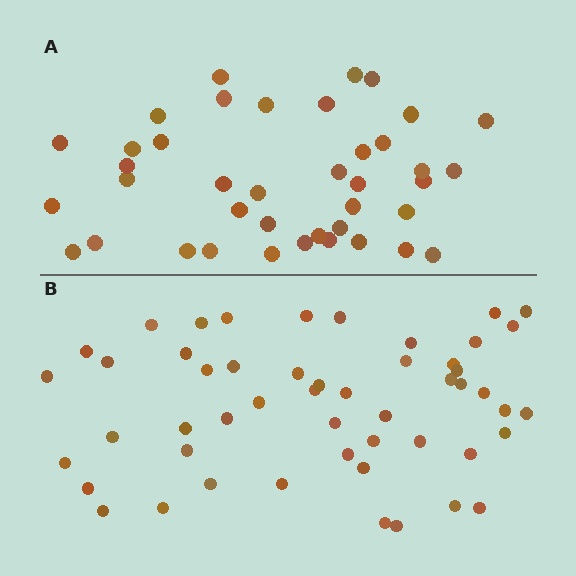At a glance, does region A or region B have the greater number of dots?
Region B (the bottom region) has more dots.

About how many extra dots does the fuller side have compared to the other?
Region B has roughly 12 or so more dots than region A.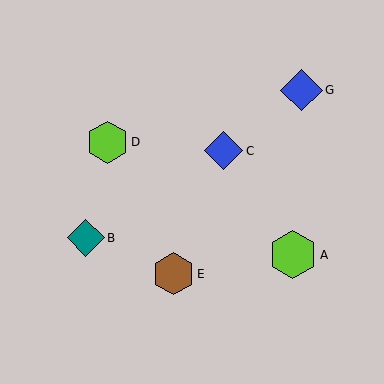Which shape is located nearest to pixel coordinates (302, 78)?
The blue diamond (labeled G) at (302, 90) is nearest to that location.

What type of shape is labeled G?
Shape G is a blue diamond.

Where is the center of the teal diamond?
The center of the teal diamond is at (86, 238).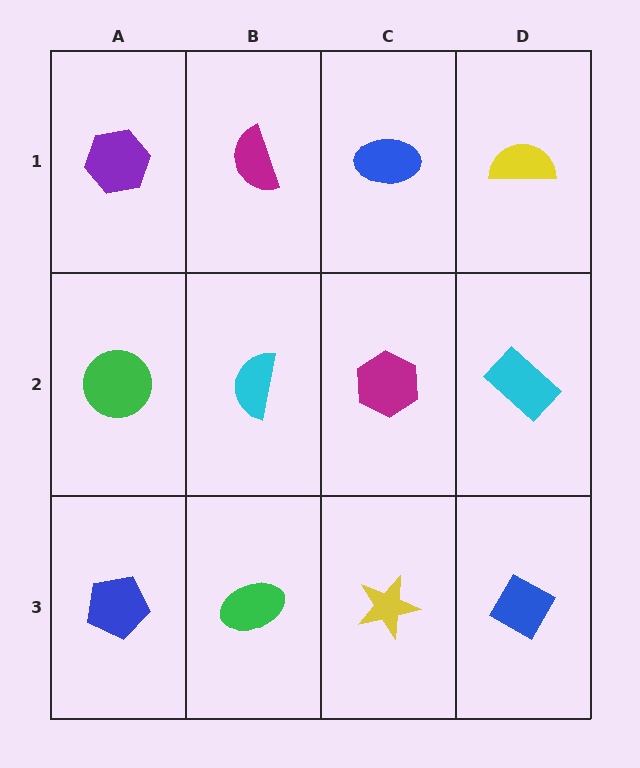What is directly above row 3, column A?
A green circle.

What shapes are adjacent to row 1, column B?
A cyan semicircle (row 2, column B), a purple hexagon (row 1, column A), a blue ellipse (row 1, column C).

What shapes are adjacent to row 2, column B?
A magenta semicircle (row 1, column B), a green ellipse (row 3, column B), a green circle (row 2, column A), a magenta hexagon (row 2, column C).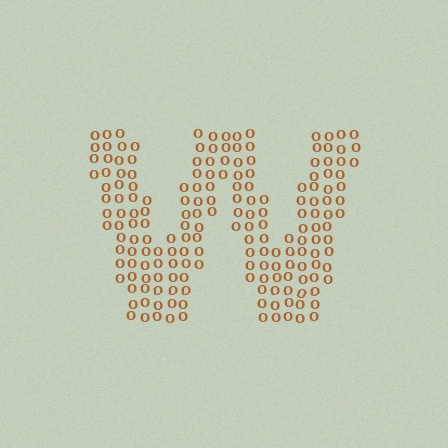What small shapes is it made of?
It is made of small letter O's.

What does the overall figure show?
The overall figure shows the letter W.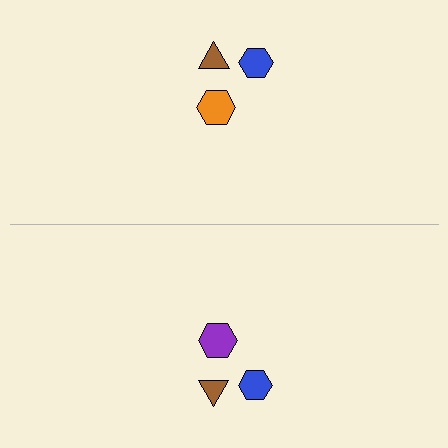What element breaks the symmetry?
The purple hexagon on the bottom side breaks the symmetry — its mirror counterpart is orange.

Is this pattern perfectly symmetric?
No, the pattern is not perfectly symmetric. The purple hexagon on the bottom side breaks the symmetry — its mirror counterpart is orange.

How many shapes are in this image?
There are 6 shapes in this image.